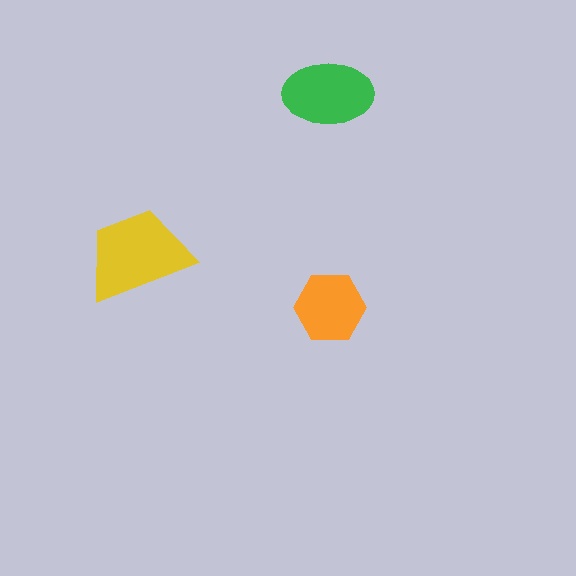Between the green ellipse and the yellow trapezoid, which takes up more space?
The yellow trapezoid.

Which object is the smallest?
The orange hexagon.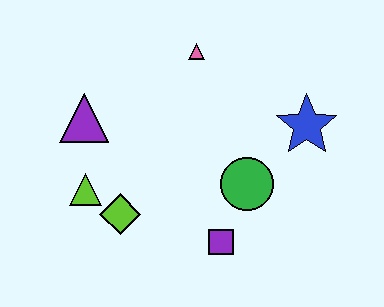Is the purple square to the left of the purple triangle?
No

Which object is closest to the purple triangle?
The lime triangle is closest to the purple triangle.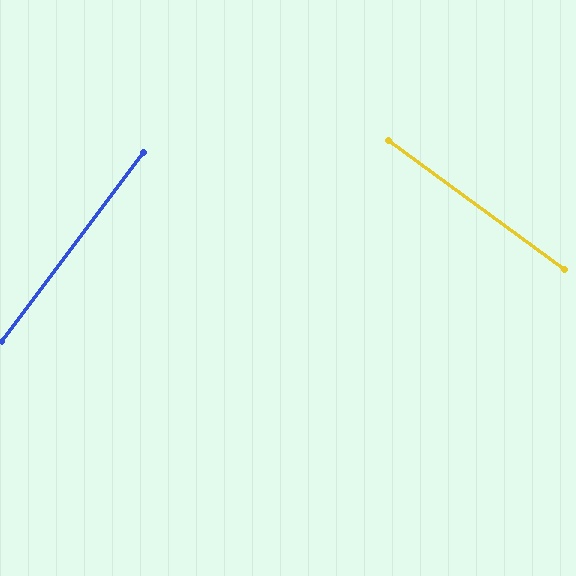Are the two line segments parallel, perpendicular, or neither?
Perpendicular — they meet at approximately 89°.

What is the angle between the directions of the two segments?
Approximately 89 degrees.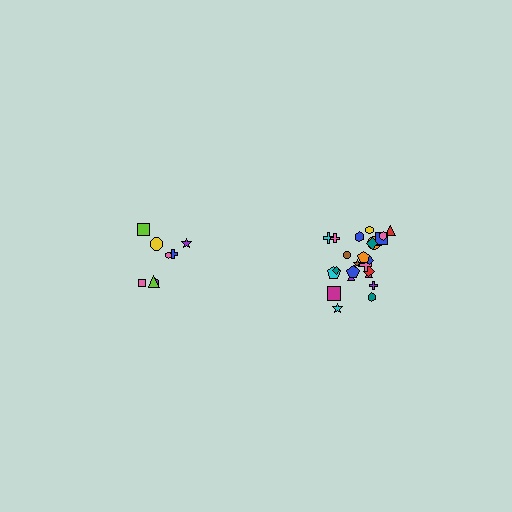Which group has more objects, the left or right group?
The right group.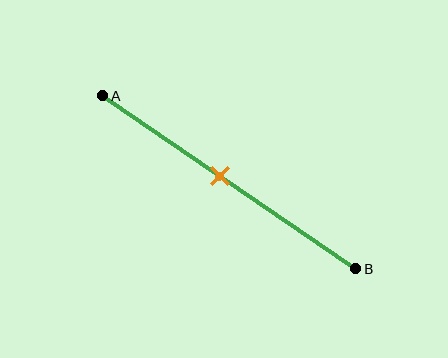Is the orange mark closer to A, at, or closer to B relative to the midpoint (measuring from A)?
The orange mark is closer to point A than the midpoint of segment AB.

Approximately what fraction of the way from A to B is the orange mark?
The orange mark is approximately 45% of the way from A to B.